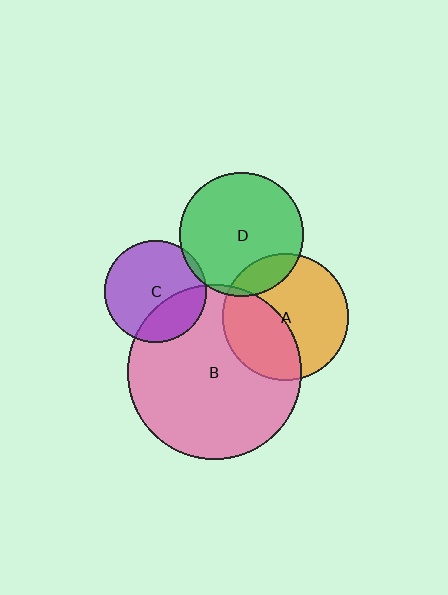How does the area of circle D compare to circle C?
Approximately 1.5 times.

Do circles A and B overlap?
Yes.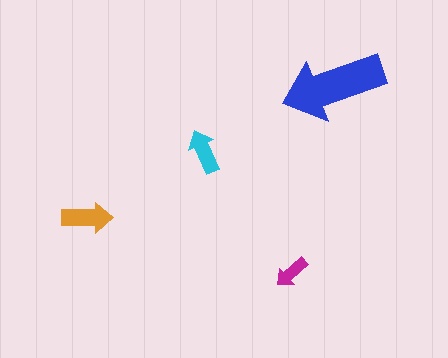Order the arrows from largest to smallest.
the blue one, the orange one, the cyan one, the magenta one.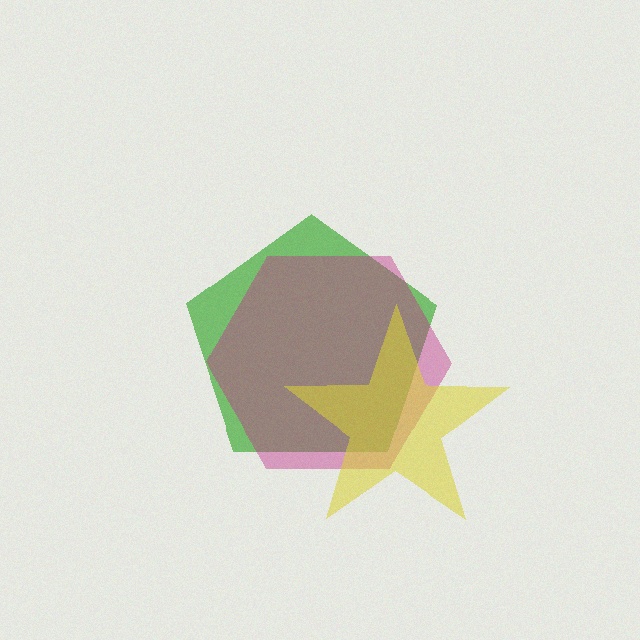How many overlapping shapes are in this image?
There are 3 overlapping shapes in the image.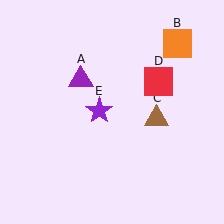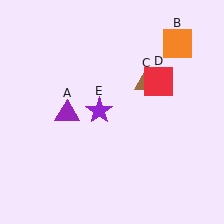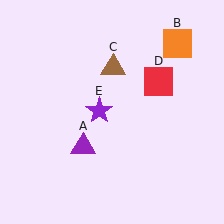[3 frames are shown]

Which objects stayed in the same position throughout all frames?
Orange square (object B) and red square (object D) and purple star (object E) remained stationary.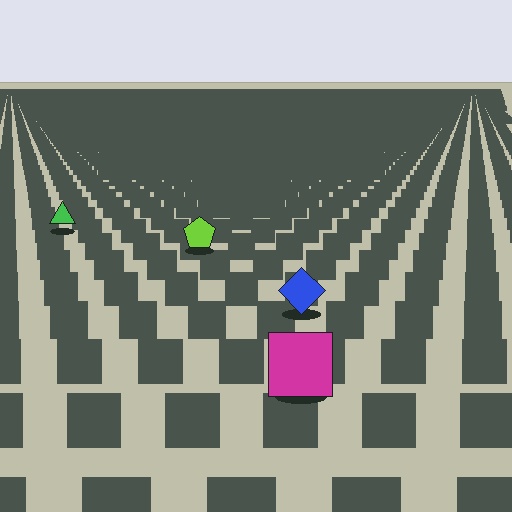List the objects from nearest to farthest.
From nearest to farthest: the magenta square, the blue diamond, the lime pentagon, the green triangle.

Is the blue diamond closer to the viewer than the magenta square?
No. The magenta square is closer — you can tell from the texture gradient: the ground texture is coarser near it.